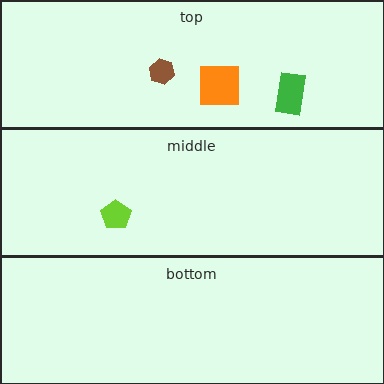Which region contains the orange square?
The top region.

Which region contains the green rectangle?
The top region.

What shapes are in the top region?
The green rectangle, the orange square, the brown hexagon.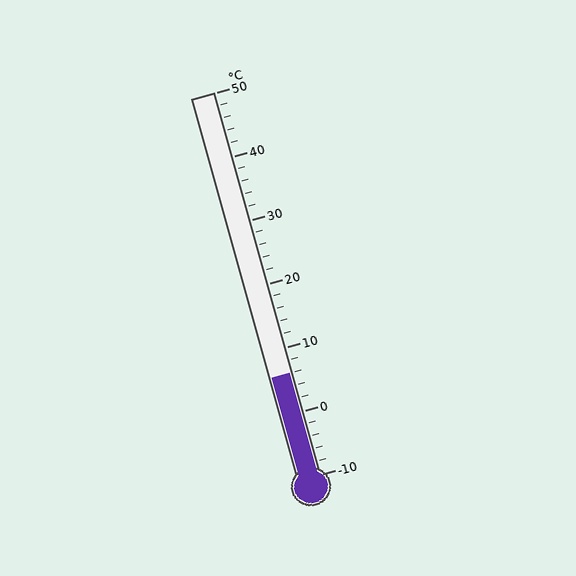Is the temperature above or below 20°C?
The temperature is below 20°C.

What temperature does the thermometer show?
The thermometer shows approximately 6°C.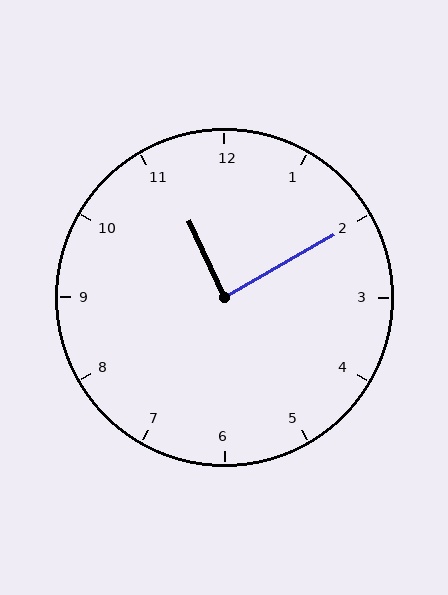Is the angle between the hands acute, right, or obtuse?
It is right.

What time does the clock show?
11:10.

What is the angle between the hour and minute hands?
Approximately 85 degrees.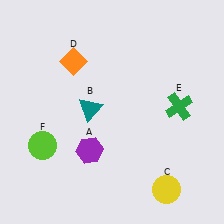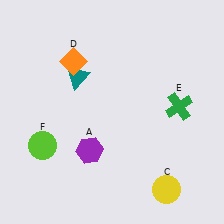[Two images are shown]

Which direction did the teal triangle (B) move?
The teal triangle (B) moved up.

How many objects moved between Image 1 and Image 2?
1 object moved between the two images.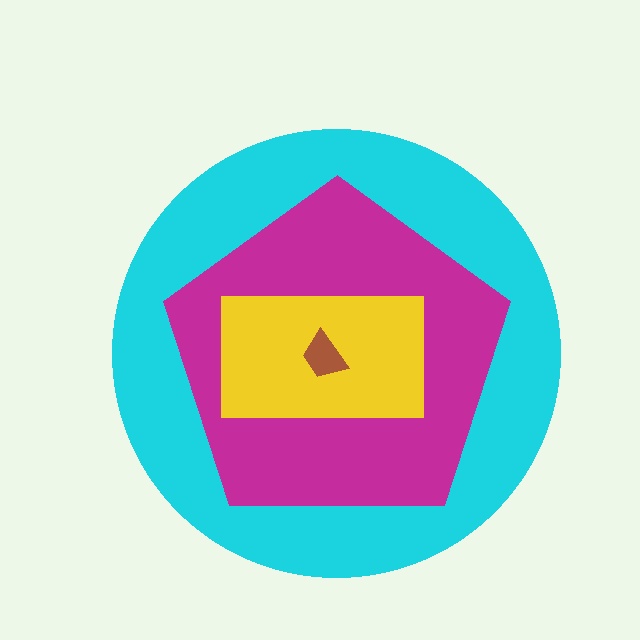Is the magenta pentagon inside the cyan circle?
Yes.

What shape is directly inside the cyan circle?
The magenta pentagon.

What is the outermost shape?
The cyan circle.